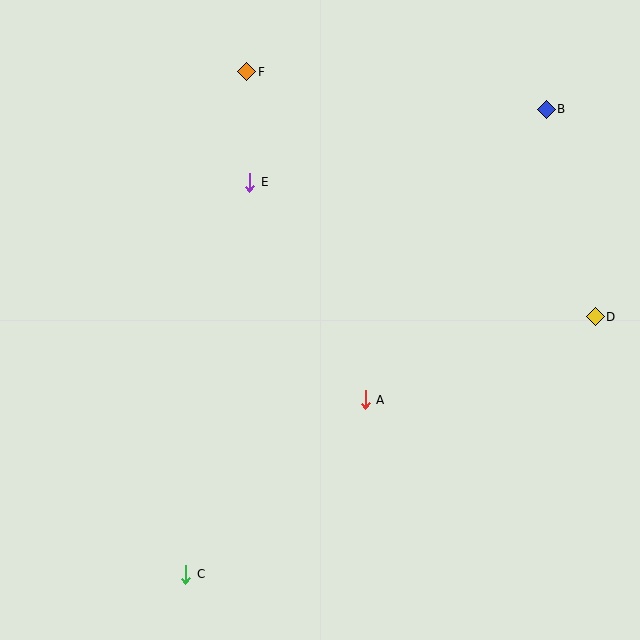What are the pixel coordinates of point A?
Point A is at (365, 400).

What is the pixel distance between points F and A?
The distance between F and A is 349 pixels.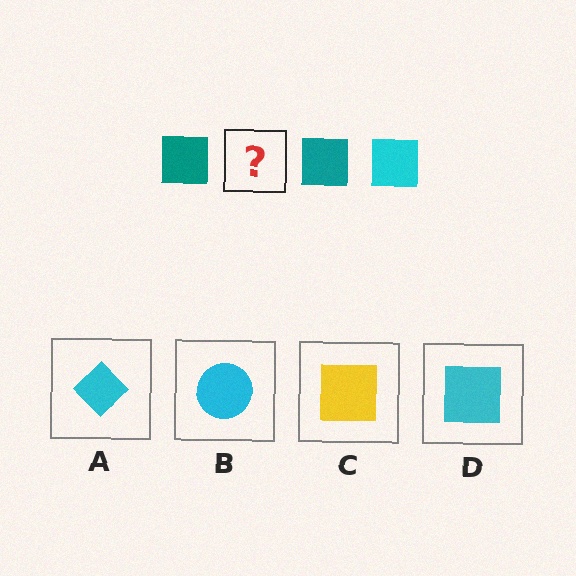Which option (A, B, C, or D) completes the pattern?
D.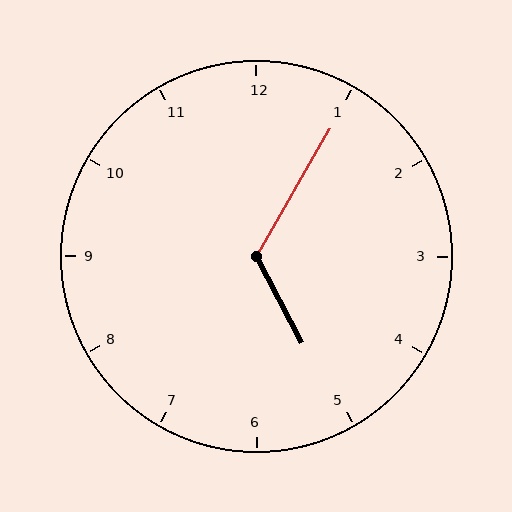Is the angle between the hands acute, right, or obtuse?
It is obtuse.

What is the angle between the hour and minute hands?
Approximately 122 degrees.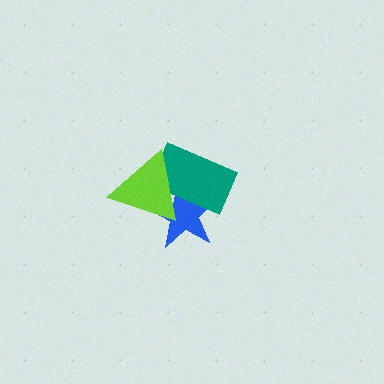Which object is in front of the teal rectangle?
The lime triangle is in front of the teal rectangle.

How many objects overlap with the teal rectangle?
2 objects overlap with the teal rectangle.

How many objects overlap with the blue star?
2 objects overlap with the blue star.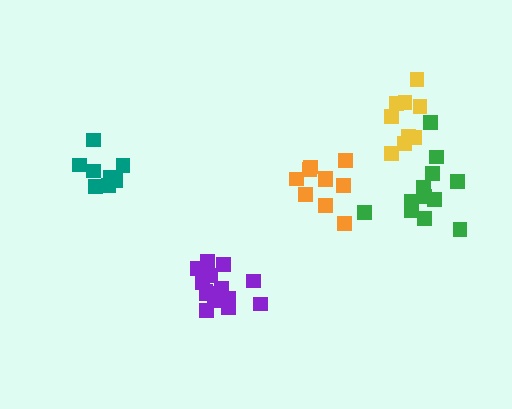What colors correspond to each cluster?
The clusters are colored: orange, teal, purple, green, yellow.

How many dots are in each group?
Group 1: 10 dots, Group 2: 8 dots, Group 3: 14 dots, Group 4: 12 dots, Group 5: 9 dots (53 total).